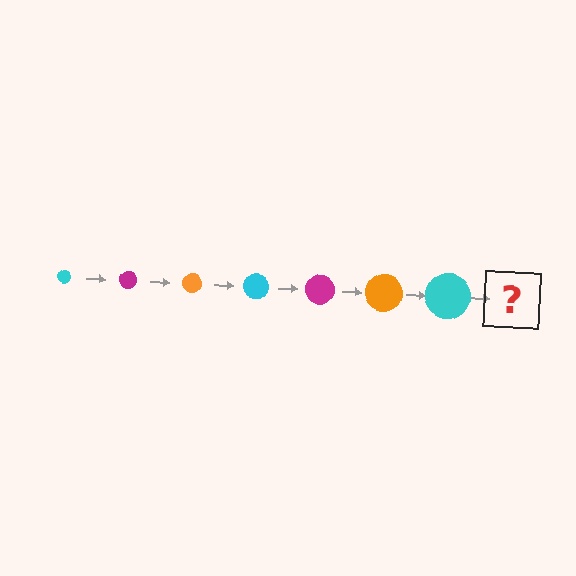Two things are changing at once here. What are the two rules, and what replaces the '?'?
The two rules are that the circle grows larger each step and the color cycles through cyan, magenta, and orange. The '?' should be a magenta circle, larger than the previous one.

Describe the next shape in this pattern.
It should be a magenta circle, larger than the previous one.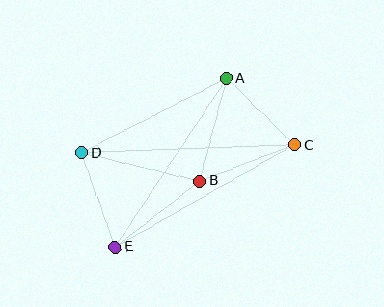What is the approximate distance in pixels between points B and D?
The distance between B and D is approximately 122 pixels.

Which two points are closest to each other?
Points A and C are closest to each other.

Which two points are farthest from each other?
Points C and D are farthest from each other.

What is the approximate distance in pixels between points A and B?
The distance between A and B is approximately 106 pixels.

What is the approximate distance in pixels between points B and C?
The distance between B and C is approximately 101 pixels.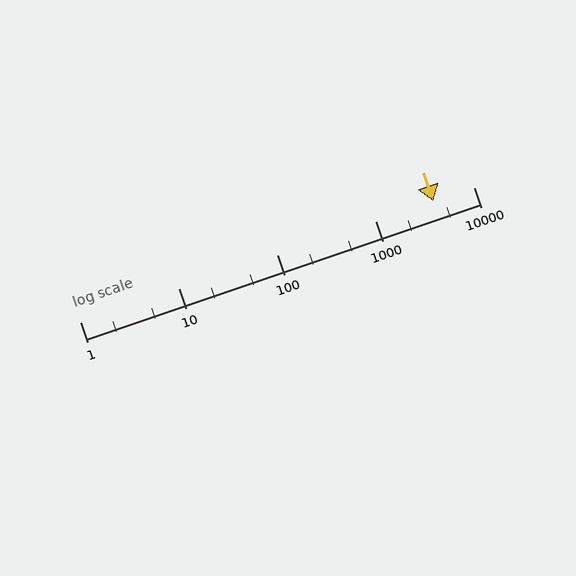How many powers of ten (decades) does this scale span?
The scale spans 4 decades, from 1 to 10000.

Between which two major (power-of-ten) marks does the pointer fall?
The pointer is between 1000 and 10000.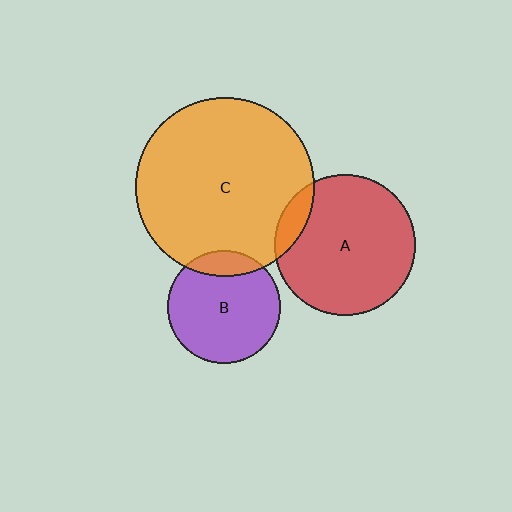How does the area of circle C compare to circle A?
Approximately 1.6 times.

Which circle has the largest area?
Circle C (orange).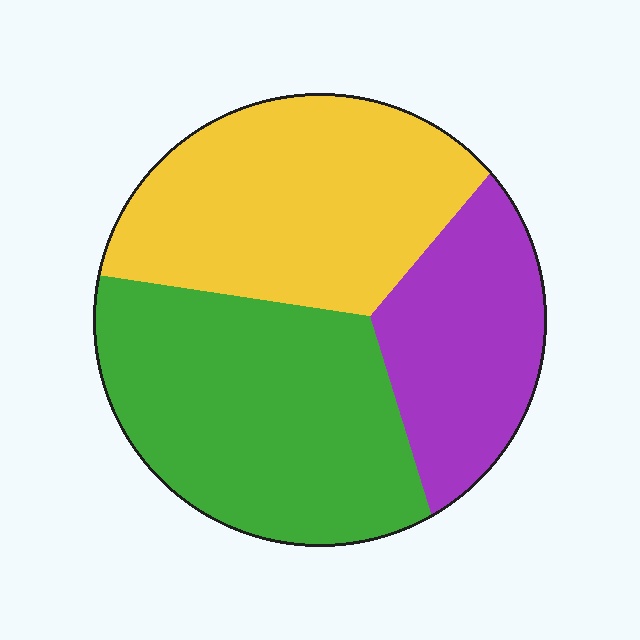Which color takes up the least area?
Purple, at roughly 25%.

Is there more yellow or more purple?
Yellow.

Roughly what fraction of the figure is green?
Green covers about 40% of the figure.